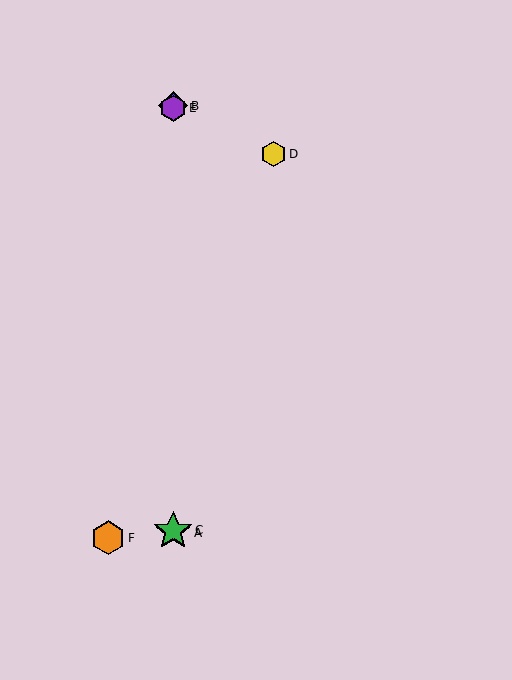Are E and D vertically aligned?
No, E is at x≈173 and D is at x≈274.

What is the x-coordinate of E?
Object E is at x≈173.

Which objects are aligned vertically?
Objects A, B, C, E are aligned vertically.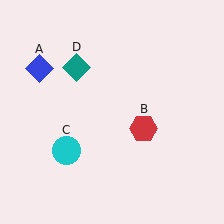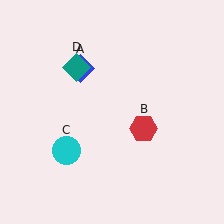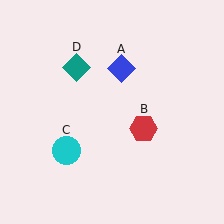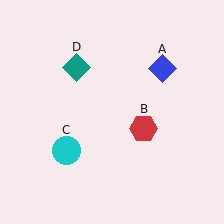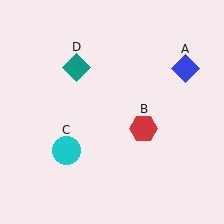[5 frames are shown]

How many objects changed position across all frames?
1 object changed position: blue diamond (object A).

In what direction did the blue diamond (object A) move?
The blue diamond (object A) moved right.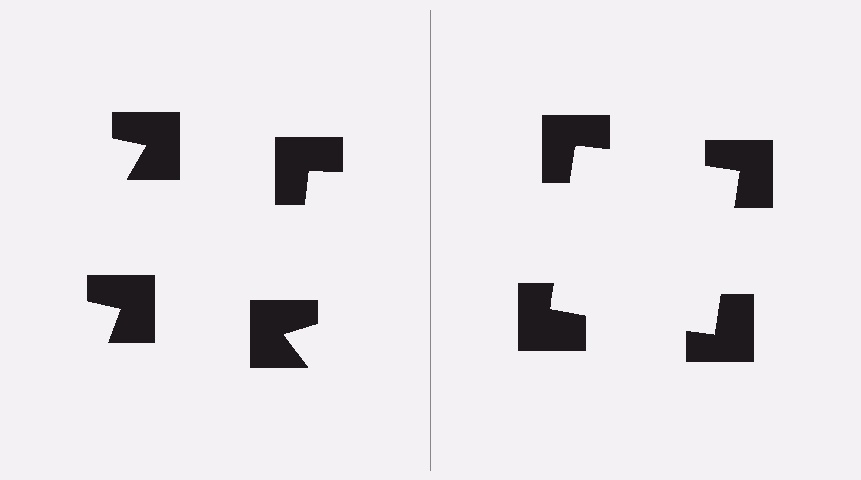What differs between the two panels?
The notched squares are positioned identically on both sides; only the wedge orientations differ. On the right they align to a square; on the left they are misaligned.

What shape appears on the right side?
An illusory square.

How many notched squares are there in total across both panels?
8 — 4 on each side.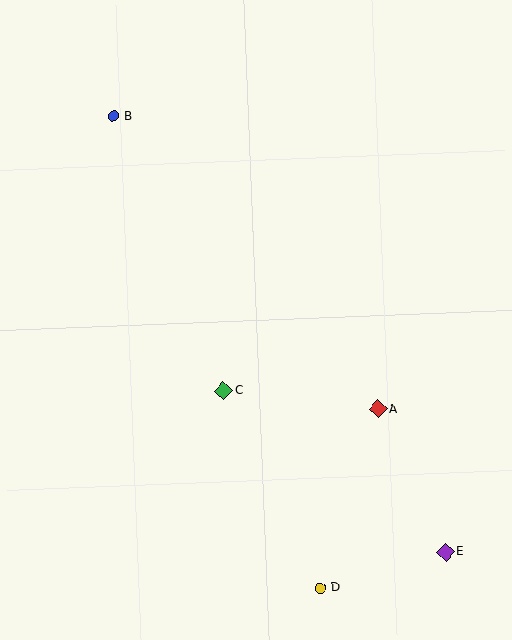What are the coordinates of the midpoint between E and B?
The midpoint between E and B is at (279, 334).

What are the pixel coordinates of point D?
Point D is at (320, 588).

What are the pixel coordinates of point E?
Point E is at (445, 552).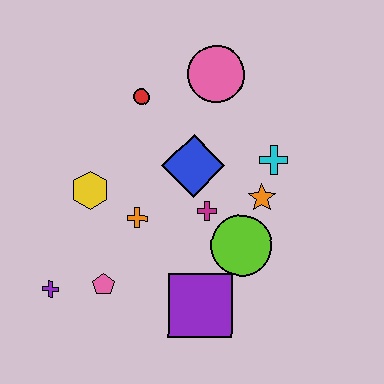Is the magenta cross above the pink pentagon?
Yes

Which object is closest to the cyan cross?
The orange star is closest to the cyan cross.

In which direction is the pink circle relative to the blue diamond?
The pink circle is above the blue diamond.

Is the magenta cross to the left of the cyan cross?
Yes